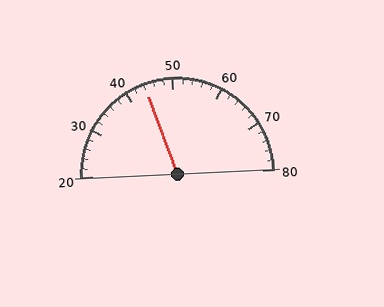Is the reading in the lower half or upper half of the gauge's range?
The reading is in the lower half of the range (20 to 80).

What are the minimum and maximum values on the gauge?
The gauge ranges from 20 to 80.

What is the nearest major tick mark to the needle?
The nearest major tick mark is 40.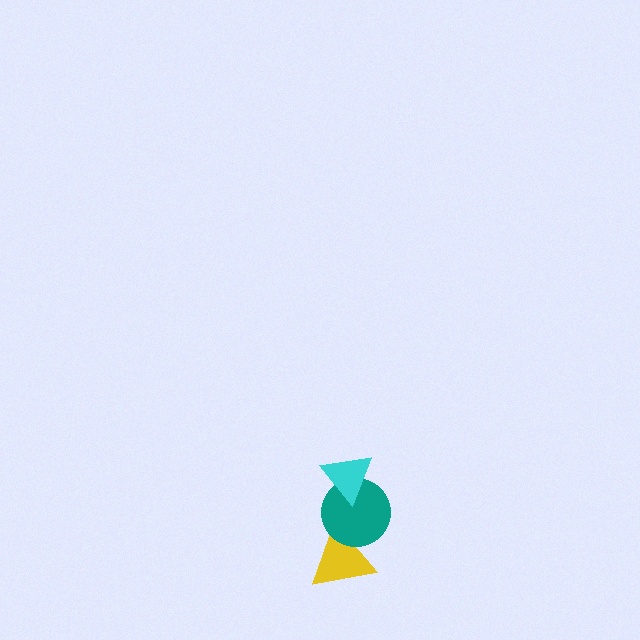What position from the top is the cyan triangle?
The cyan triangle is 1st from the top.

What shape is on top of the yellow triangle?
The teal circle is on top of the yellow triangle.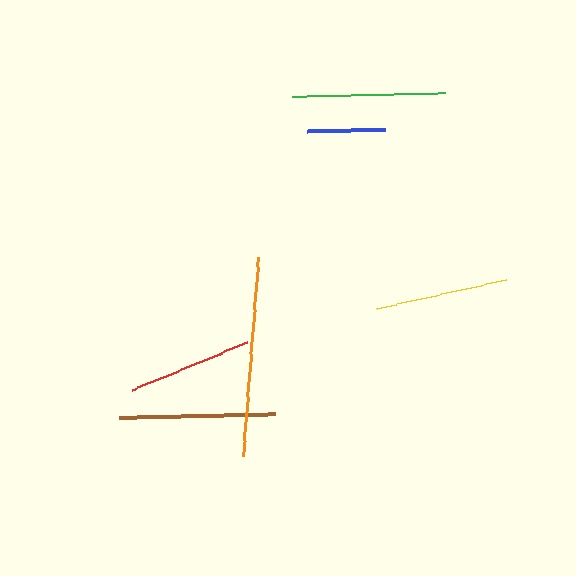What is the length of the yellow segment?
The yellow segment is approximately 132 pixels long.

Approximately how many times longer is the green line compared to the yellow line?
The green line is approximately 1.2 times the length of the yellow line.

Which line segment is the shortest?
The blue line is the shortest at approximately 78 pixels.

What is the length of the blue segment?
The blue segment is approximately 78 pixels long.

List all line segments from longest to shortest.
From longest to shortest: orange, brown, green, yellow, red, blue.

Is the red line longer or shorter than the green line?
The green line is longer than the red line.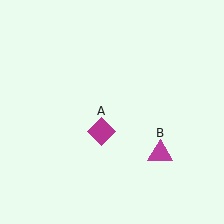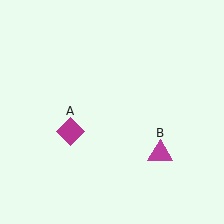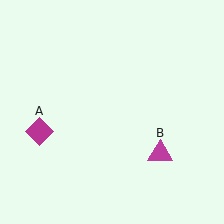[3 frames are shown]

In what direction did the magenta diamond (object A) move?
The magenta diamond (object A) moved left.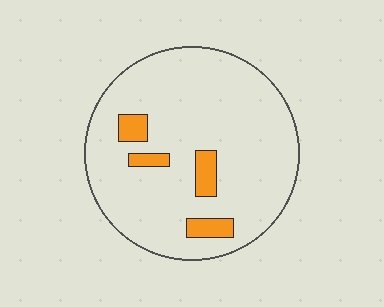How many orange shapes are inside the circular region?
4.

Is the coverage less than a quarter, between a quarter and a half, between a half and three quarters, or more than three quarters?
Less than a quarter.